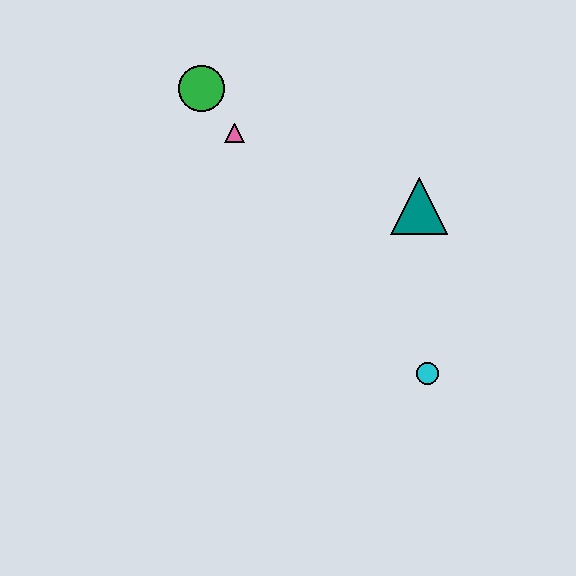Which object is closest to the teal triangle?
The cyan circle is closest to the teal triangle.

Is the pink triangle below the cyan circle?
No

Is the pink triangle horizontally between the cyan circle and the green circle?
Yes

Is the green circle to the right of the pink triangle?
No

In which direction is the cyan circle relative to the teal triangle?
The cyan circle is below the teal triangle.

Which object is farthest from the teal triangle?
The green circle is farthest from the teal triangle.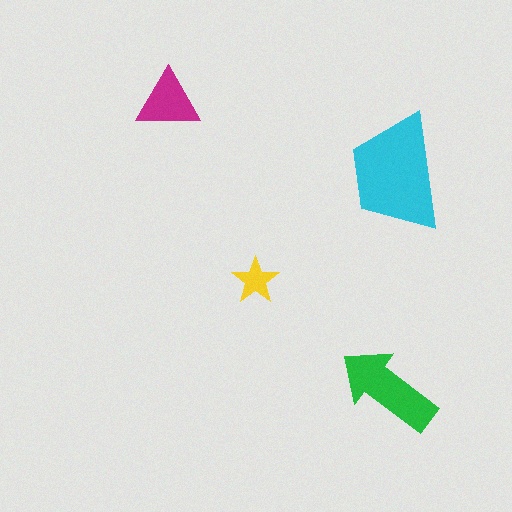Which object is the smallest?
The yellow star.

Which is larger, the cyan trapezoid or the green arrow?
The cyan trapezoid.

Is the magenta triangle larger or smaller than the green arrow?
Smaller.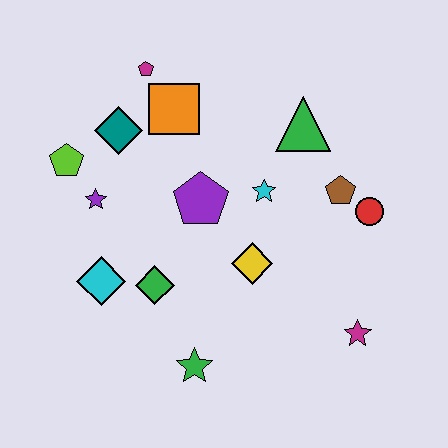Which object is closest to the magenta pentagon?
The orange square is closest to the magenta pentagon.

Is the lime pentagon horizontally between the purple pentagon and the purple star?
No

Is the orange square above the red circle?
Yes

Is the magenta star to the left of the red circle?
Yes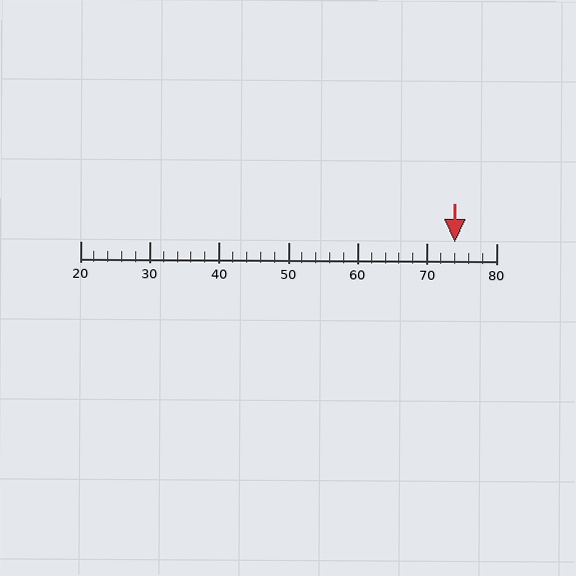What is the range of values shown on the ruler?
The ruler shows values from 20 to 80.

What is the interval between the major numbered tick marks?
The major tick marks are spaced 10 units apart.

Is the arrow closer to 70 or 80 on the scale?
The arrow is closer to 70.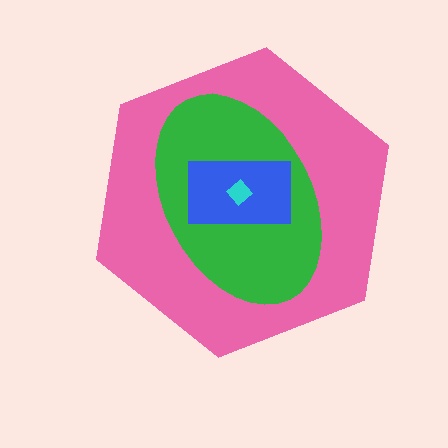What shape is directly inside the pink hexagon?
The green ellipse.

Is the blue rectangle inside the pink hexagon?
Yes.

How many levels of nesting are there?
4.